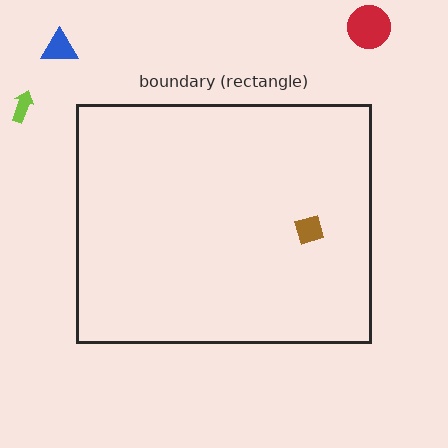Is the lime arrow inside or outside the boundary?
Outside.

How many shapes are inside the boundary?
1 inside, 3 outside.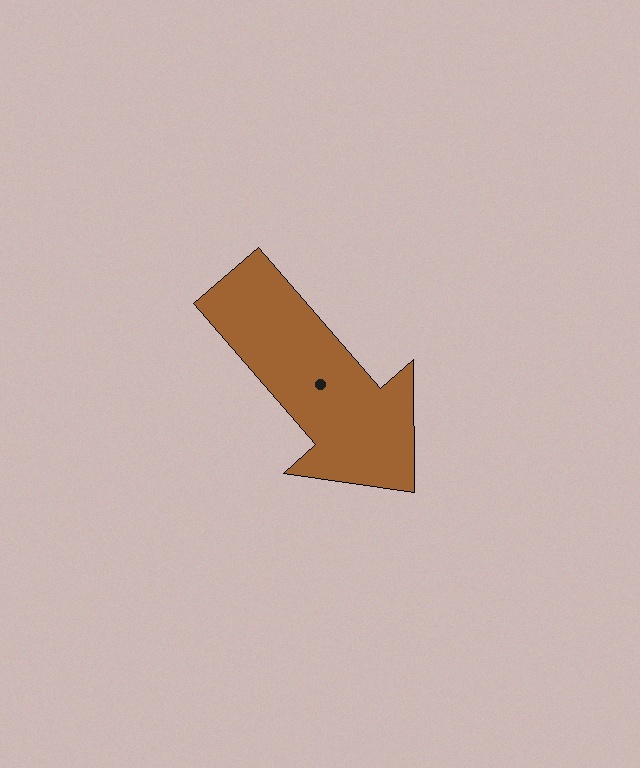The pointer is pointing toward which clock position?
Roughly 5 o'clock.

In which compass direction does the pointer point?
Southeast.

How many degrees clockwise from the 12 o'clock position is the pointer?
Approximately 139 degrees.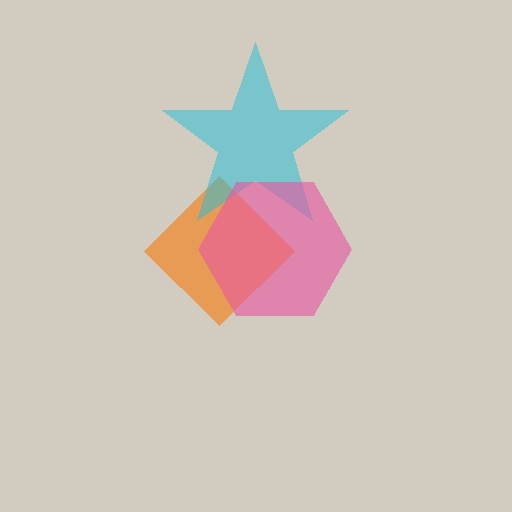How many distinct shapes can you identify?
There are 3 distinct shapes: an orange diamond, a cyan star, a pink hexagon.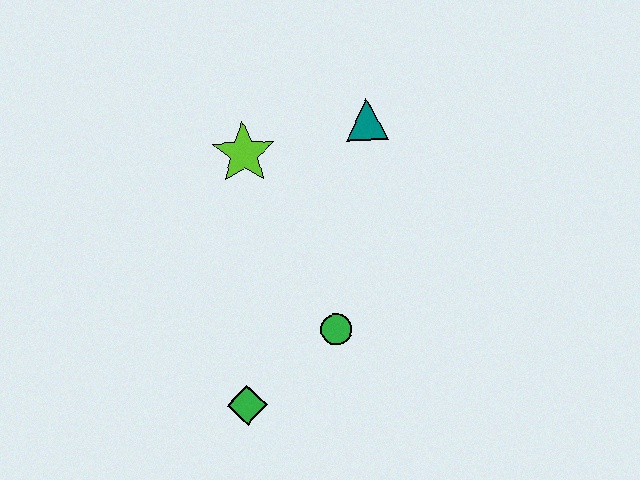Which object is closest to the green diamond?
The green circle is closest to the green diamond.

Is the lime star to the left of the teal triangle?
Yes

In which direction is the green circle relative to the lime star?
The green circle is below the lime star.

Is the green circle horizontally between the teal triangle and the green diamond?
Yes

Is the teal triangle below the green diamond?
No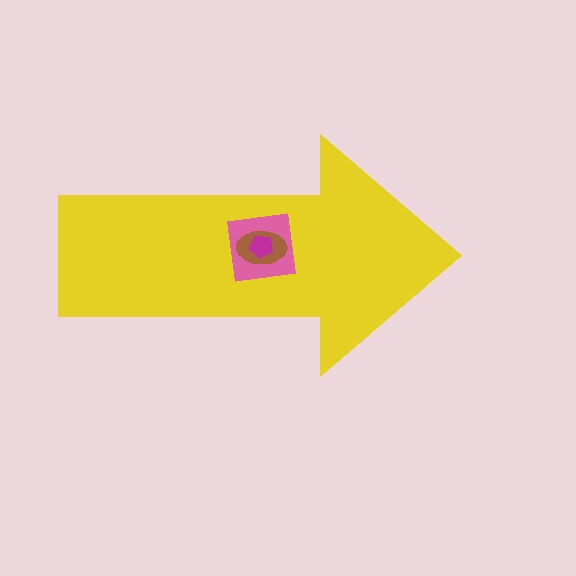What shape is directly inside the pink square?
The brown ellipse.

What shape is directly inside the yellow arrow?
The pink square.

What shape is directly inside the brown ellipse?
The magenta pentagon.